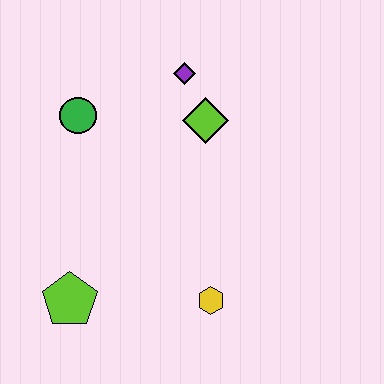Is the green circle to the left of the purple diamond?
Yes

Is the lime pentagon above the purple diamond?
No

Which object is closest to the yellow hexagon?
The lime pentagon is closest to the yellow hexagon.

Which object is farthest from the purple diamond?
The lime pentagon is farthest from the purple diamond.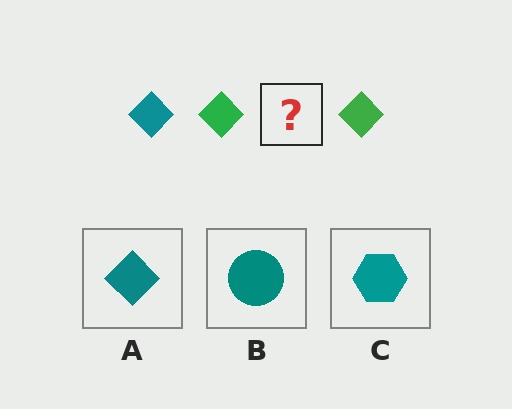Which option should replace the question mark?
Option A.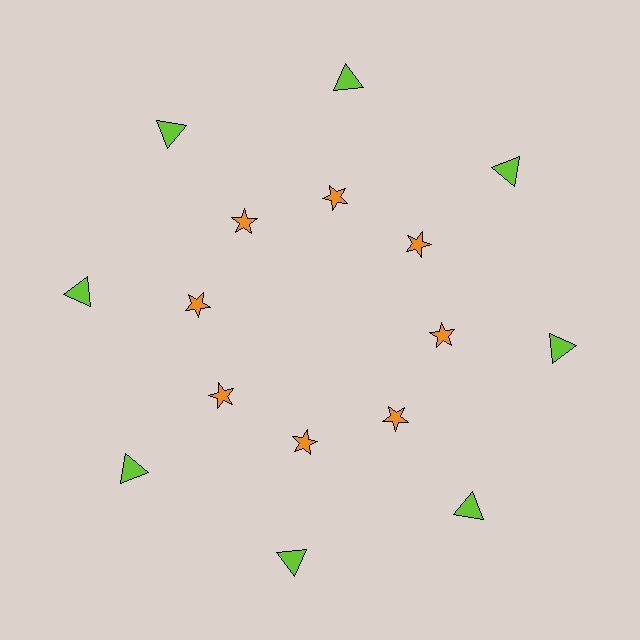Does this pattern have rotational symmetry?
Yes, this pattern has 8-fold rotational symmetry. It looks the same after rotating 45 degrees around the center.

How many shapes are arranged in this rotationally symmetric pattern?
There are 16 shapes, arranged in 8 groups of 2.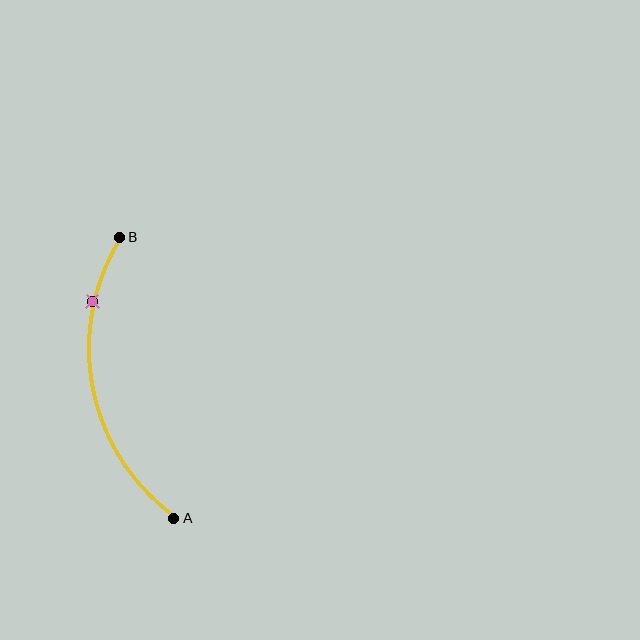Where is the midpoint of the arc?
The arc midpoint is the point on the curve farthest from the straight line joining A and B. It sits to the left of that line.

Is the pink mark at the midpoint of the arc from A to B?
No. The pink mark lies on the arc but is closer to endpoint B. The arc midpoint would be at the point on the curve equidistant along the arc from both A and B.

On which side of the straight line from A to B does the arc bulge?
The arc bulges to the left of the straight line connecting A and B.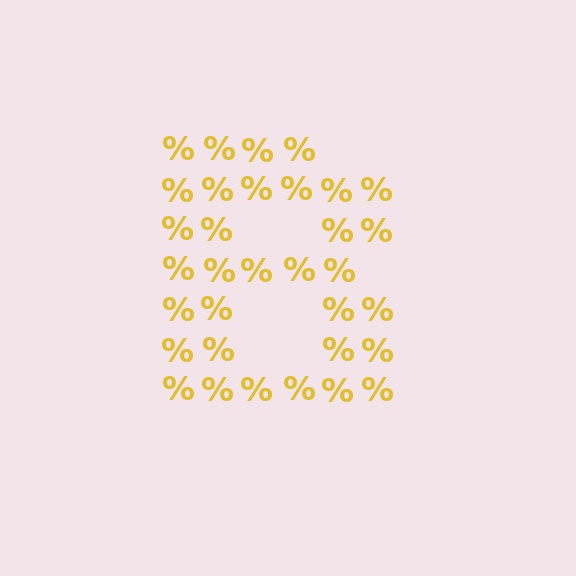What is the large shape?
The large shape is the letter B.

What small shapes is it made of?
It is made of small percent signs.